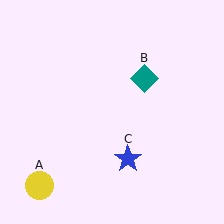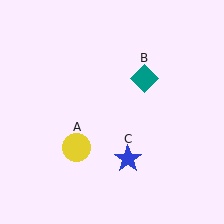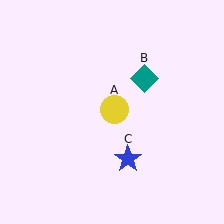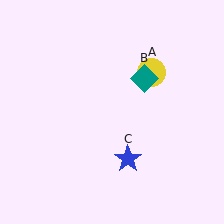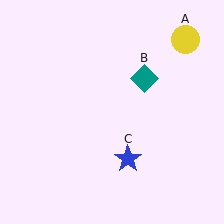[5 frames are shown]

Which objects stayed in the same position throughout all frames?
Teal diamond (object B) and blue star (object C) remained stationary.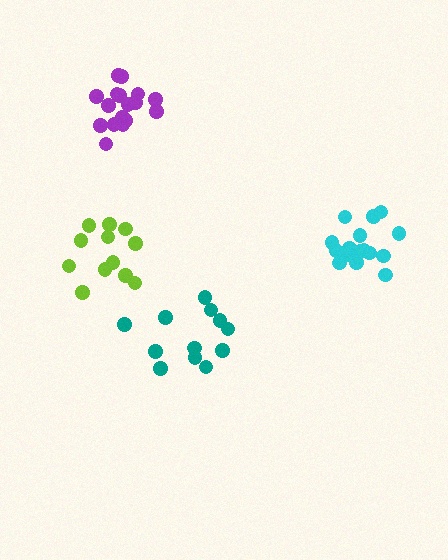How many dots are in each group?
Group 1: 16 dots, Group 2: 17 dots, Group 3: 12 dots, Group 4: 12 dots (57 total).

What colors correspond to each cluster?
The clusters are colored: cyan, purple, teal, lime.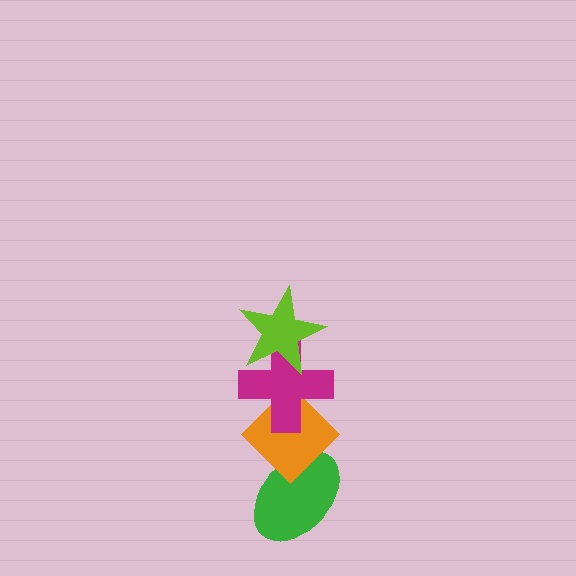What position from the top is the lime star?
The lime star is 1st from the top.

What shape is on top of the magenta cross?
The lime star is on top of the magenta cross.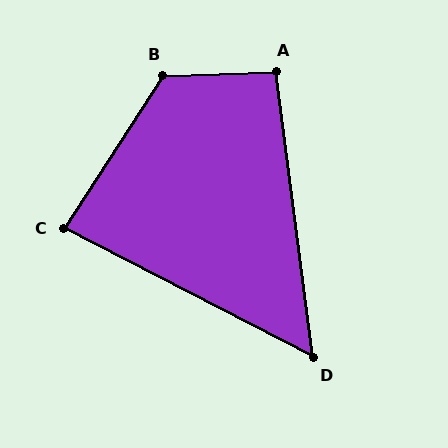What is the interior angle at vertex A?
Approximately 96 degrees (obtuse).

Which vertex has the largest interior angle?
B, at approximately 125 degrees.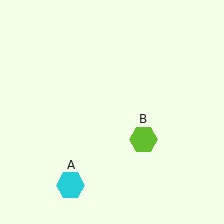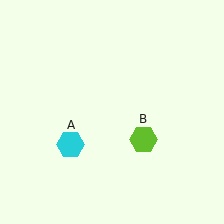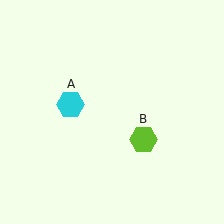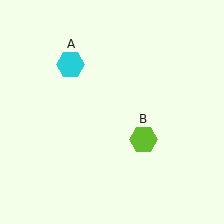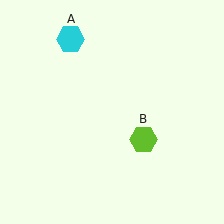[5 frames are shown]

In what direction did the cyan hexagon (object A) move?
The cyan hexagon (object A) moved up.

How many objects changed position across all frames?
1 object changed position: cyan hexagon (object A).